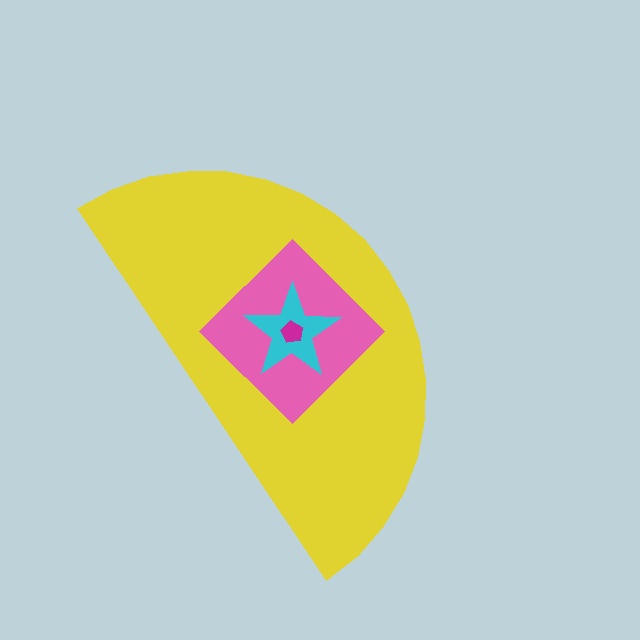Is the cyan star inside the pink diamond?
Yes.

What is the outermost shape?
The yellow semicircle.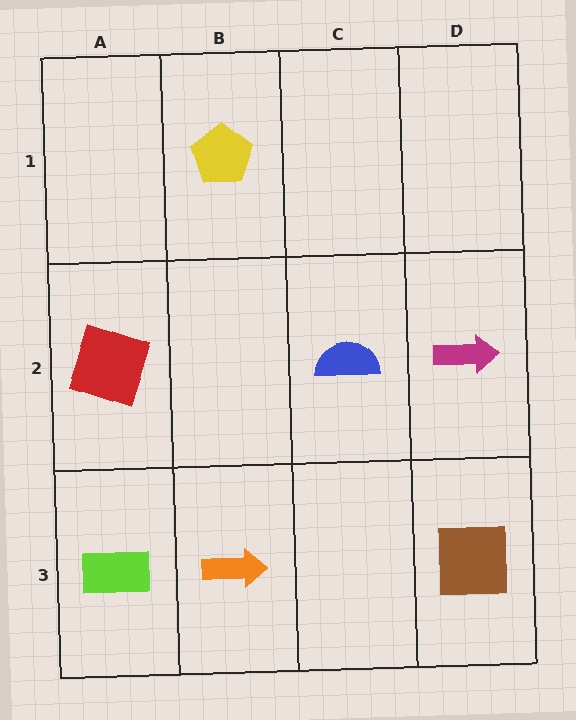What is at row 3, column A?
A lime rectangle.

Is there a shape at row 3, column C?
No, that cell is empty.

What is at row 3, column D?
A brown square.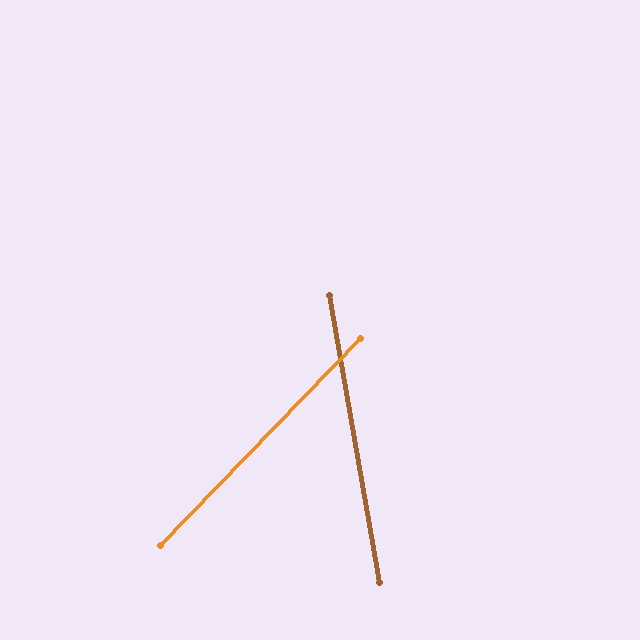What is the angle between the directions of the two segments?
Approximately 54 degrees.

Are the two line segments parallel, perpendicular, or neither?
Neither parallel nor perpendicular — they differ by about 54°.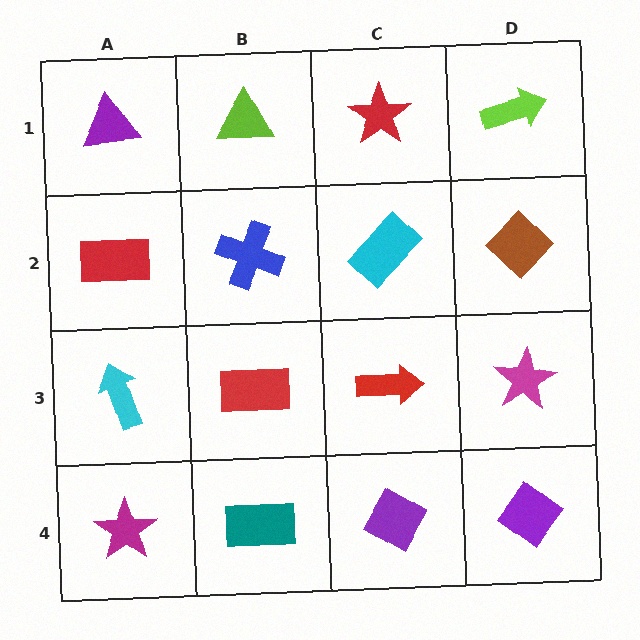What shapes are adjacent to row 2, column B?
A lime triangle (row 1, column B), a red rectangle (row 3, column B), a red rectangle (row 2, column A), a cyan rectangle (row 2, column C).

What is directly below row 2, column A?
A cyan arrow.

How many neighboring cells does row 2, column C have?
4.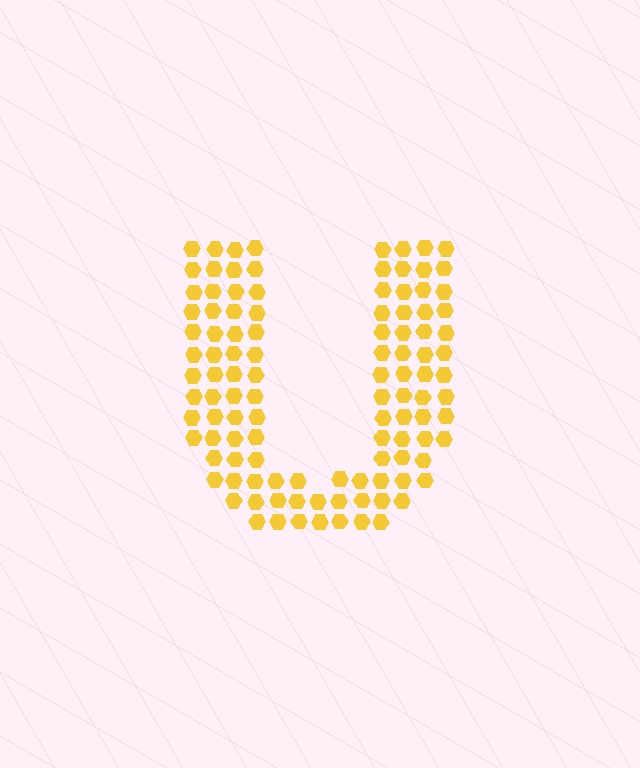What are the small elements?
The small elements are hexagons.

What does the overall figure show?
The overall figure shows the letter U.